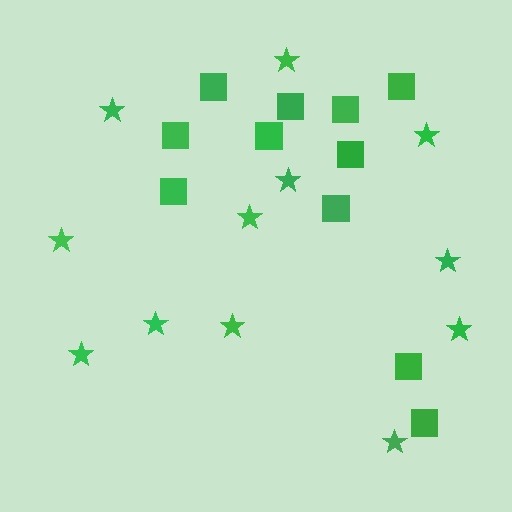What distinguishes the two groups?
There are 2 groups: one group of stars (12) and one group of squares (11).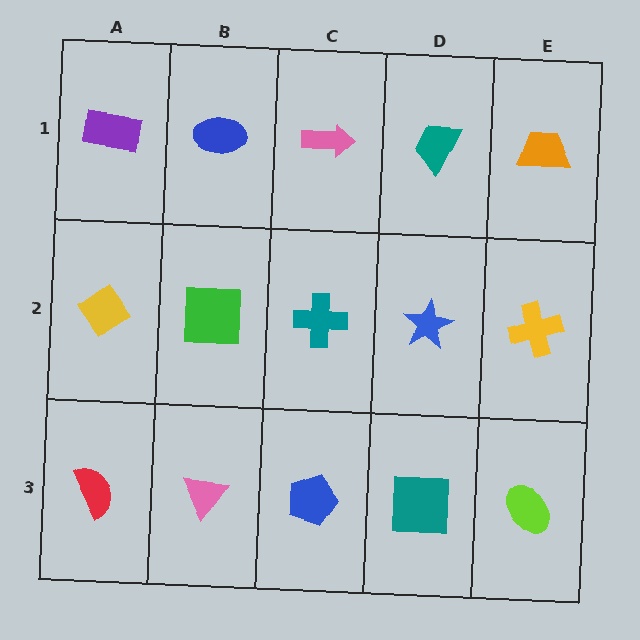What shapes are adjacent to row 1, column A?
A yellow diamond (row 2, column A), a blue ellipse (row 1, column B).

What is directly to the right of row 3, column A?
A pink triangle.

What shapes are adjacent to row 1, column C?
A teal cross (row 2, column C), a blue ellipse (row 1, column B), a teal trapezoid (row 1, column D).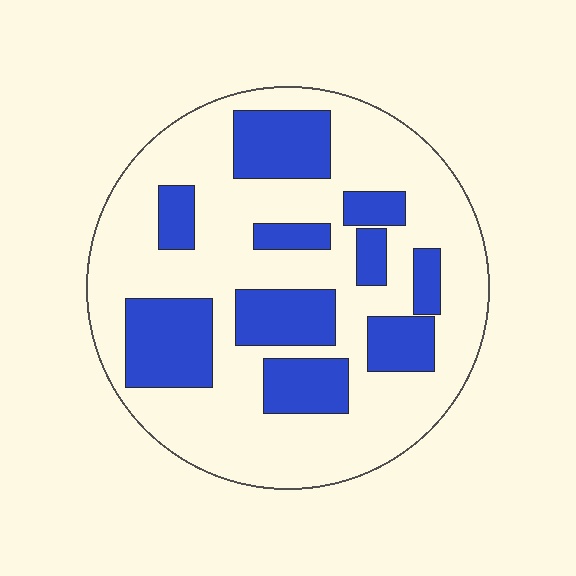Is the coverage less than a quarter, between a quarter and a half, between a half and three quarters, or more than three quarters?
Between a quarter and a half.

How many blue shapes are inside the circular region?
10.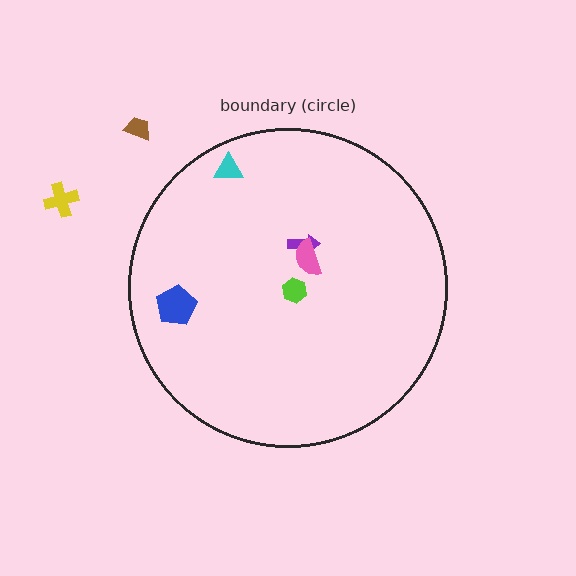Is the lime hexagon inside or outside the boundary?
Inside.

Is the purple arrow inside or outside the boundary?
Inside.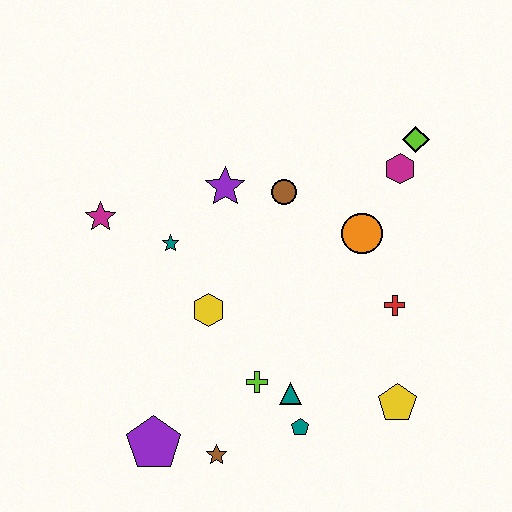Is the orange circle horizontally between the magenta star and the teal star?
No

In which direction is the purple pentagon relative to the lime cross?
The purple pentagon is to the left of the lime cross.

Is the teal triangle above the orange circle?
No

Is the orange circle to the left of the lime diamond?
Yes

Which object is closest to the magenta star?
The teal star is closest to the magenta star.